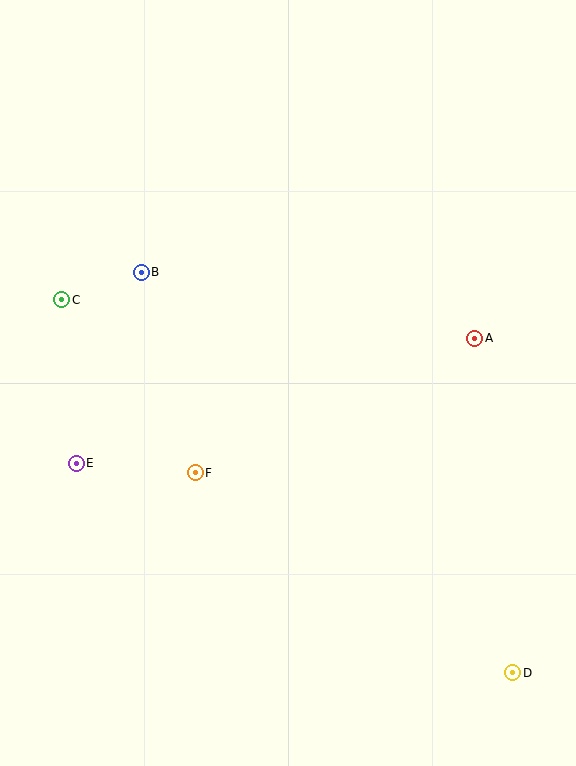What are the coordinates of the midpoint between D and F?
The midpoint between D and F is at (354, 573).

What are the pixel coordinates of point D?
Point D is at (513, 673).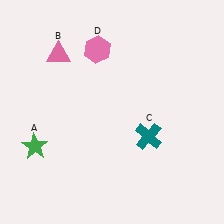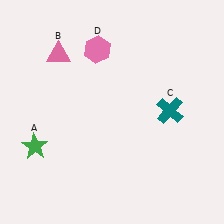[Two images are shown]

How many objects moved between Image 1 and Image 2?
1 object moved between the two images.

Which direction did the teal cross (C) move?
The teal cross (C) moved up.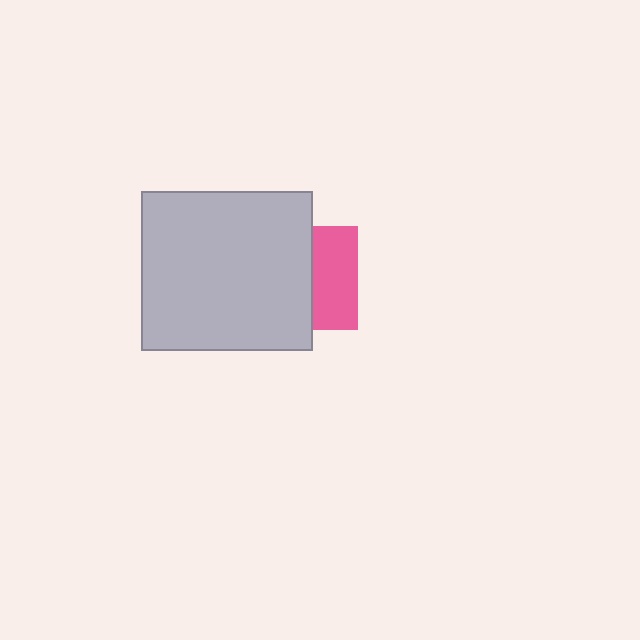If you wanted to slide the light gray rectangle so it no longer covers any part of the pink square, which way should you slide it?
Slide it left — that is the most direct way to separate the two shapes.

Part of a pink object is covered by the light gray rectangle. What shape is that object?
It is a square.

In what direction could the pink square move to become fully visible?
The pink square could move right. That would shift it out from behind the light gray rectangle entirely.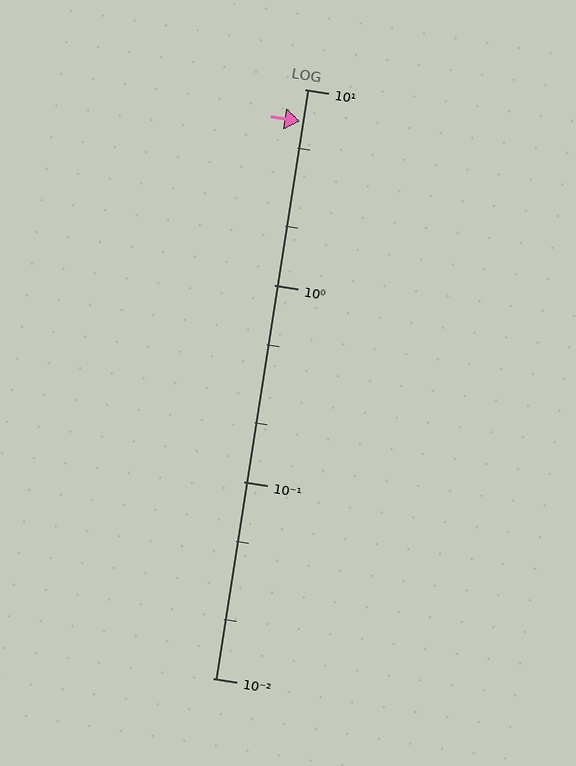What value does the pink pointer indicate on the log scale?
The pointer indicates approximately 6.9.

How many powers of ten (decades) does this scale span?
The scale spans 3 decades, from 0.01 to 10.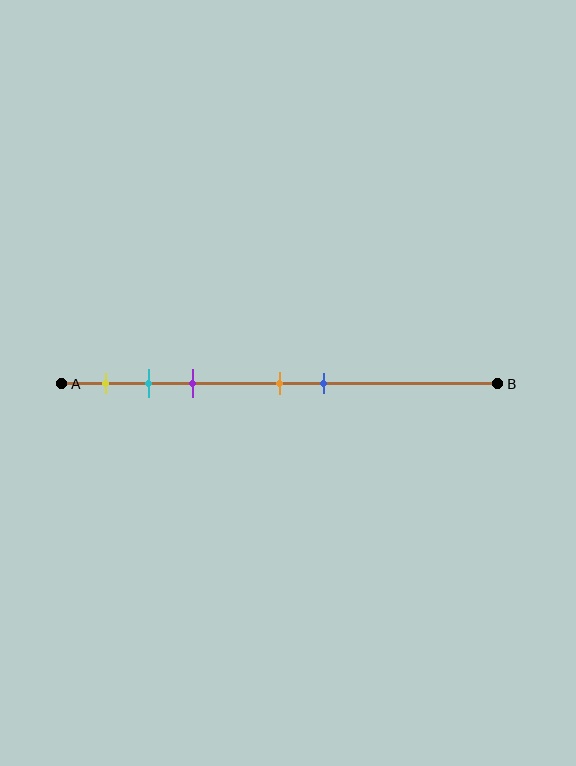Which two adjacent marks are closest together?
The cyan and purple marks are the closest adjacent pair.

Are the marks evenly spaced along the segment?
No, the marks are not evenly spaced.